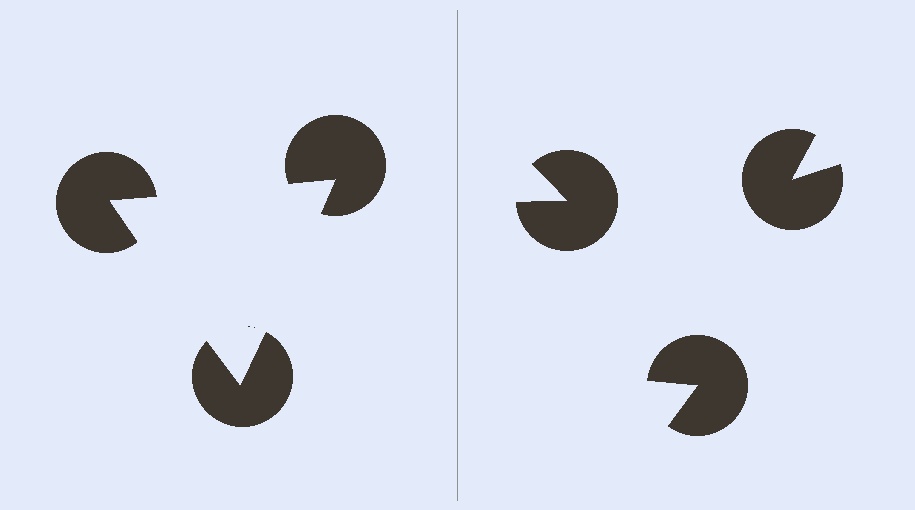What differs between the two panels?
The pac-man discs are positioned identically on both sides; only the wedge orientations differ. On the left they align to a triangle; on the right they are misaligned.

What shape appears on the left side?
An illusory triangle.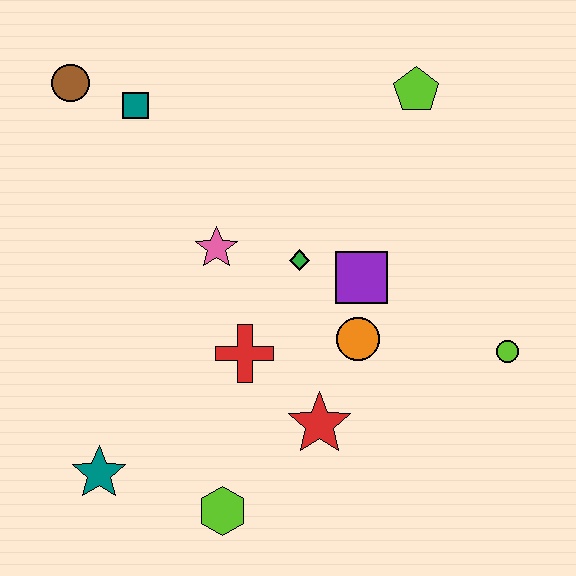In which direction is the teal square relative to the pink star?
The teal square is above the pink star.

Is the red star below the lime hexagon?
No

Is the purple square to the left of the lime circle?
Yes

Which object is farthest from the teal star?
The lime pentagon is farthest from the teal star.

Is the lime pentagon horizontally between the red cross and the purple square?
No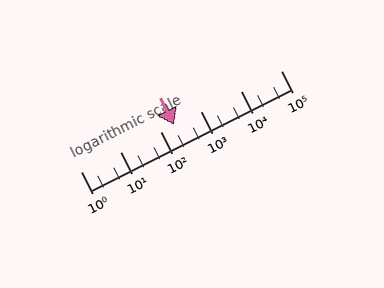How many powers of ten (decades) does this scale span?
The scale spans 5 decades, from 1 to 100000.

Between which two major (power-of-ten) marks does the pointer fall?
The pointer is between 100 and 1000.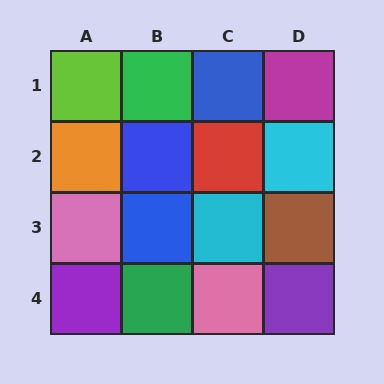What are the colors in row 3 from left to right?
Pink, blue, cyan, brown.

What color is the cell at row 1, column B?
Green.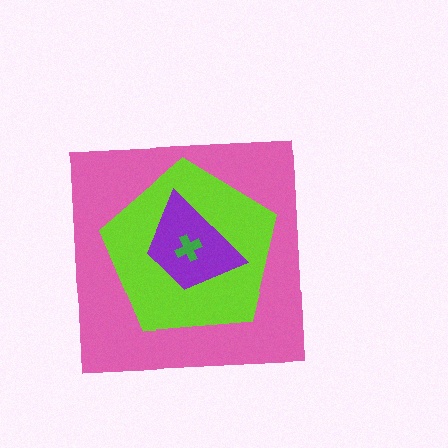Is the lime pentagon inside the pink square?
Yes.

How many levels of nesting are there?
4.